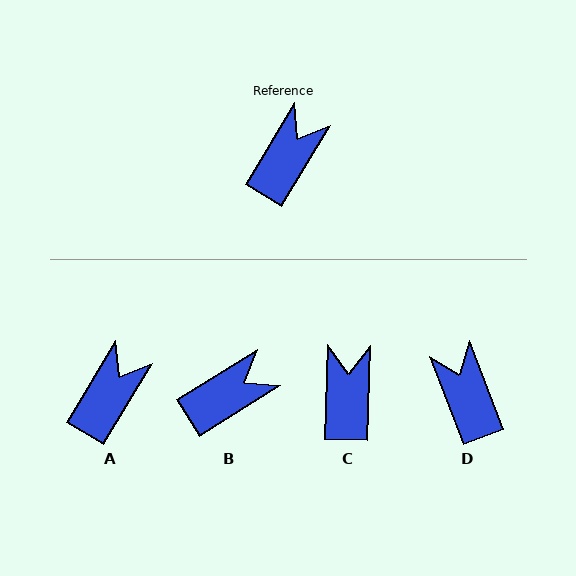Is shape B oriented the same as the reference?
No, it is off by about 27 degrees.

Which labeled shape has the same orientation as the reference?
A.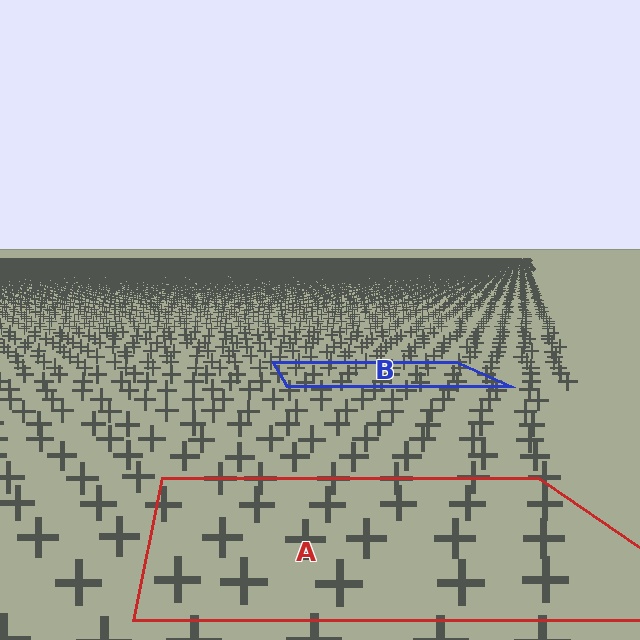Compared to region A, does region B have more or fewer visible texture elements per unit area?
Region B has more texture elements per unit area — they are packed more densely because it is farther away.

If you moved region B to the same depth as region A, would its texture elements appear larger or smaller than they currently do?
They would appear larger. At a closer depth, the same texture elements are projected at a bigger on-screen size.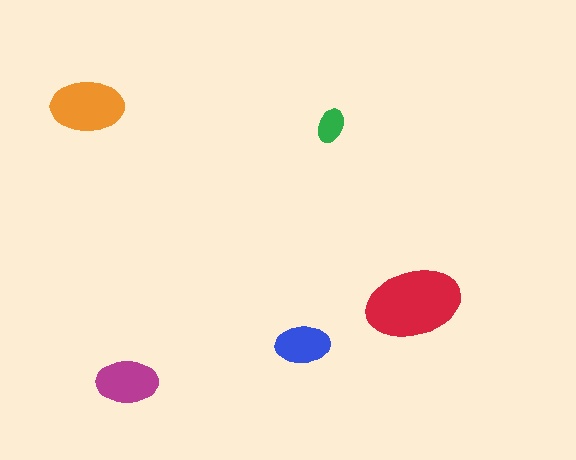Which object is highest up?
The orange ellipse is topmost.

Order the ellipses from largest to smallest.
the red one, the orange one, the magenta one, the blue one, the green one.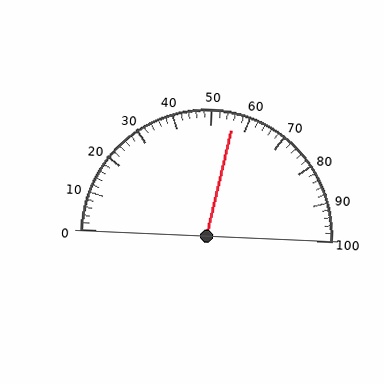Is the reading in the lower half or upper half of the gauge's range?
The reading is in the upper half of the range (0 to 100).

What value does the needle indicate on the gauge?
The needle indicates approximately 56.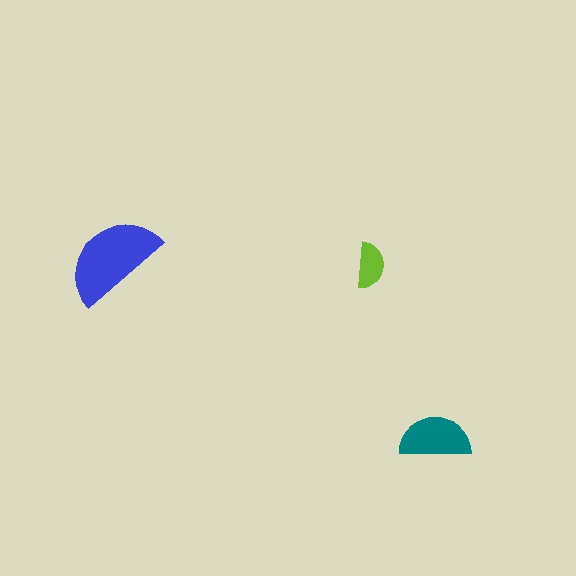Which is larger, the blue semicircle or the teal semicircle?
The blue one.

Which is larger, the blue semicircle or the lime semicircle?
The blue one.